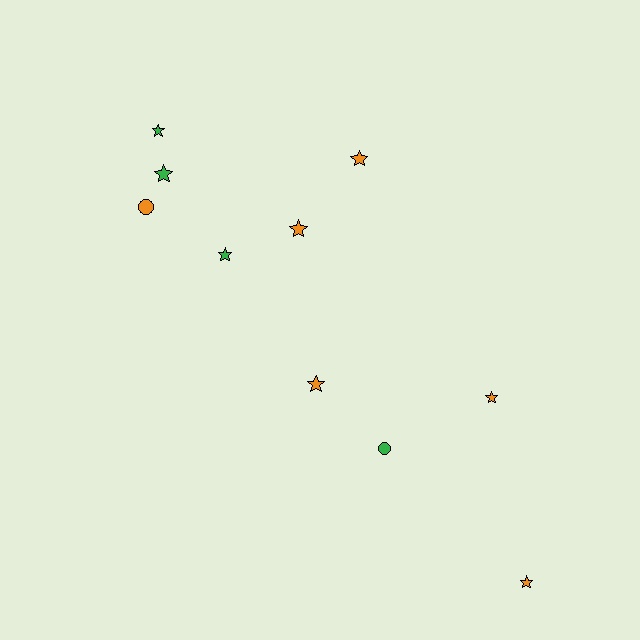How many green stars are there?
There are 3 green stars.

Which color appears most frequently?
Orange, with 6 objects.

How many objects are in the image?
There are 10 objects.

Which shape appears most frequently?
Star, with 8 objects.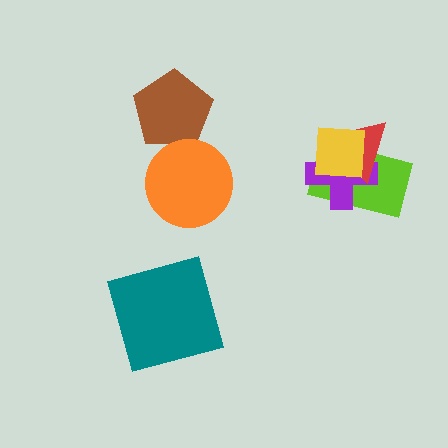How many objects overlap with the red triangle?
3 objects overlap with the red triangle.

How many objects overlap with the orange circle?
1 object overlaps with the orange circle.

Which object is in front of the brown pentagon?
The orange circle is in front of the brown pentagon.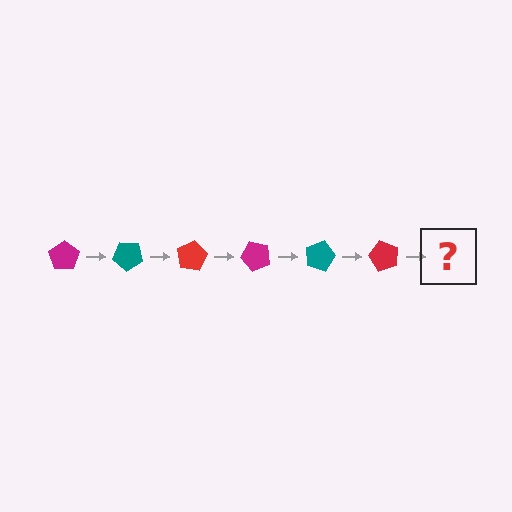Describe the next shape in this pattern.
It should be a magenta pentagon, rotated 240 degrees from the start.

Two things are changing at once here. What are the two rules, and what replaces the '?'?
The two rules are that it rotates 40 degrees each step and the color cycles through magenta, teal, and red. The '?' should be a magenta pentagon, rotated 240 degrees from the start.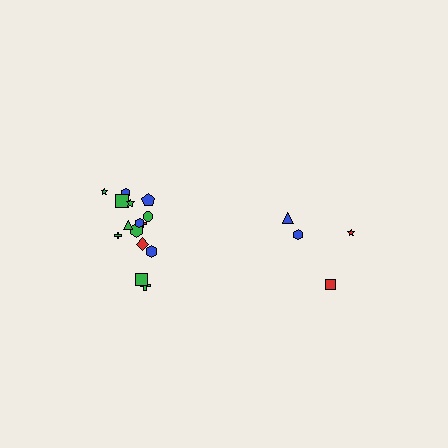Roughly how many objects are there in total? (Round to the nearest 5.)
Roughly 20 objects in total.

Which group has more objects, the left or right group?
The left group.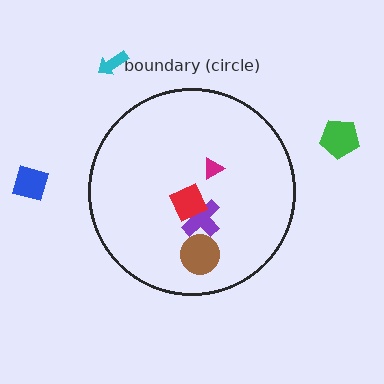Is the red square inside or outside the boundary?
Inside.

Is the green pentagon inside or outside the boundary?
Outside.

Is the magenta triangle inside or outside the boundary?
Inside.